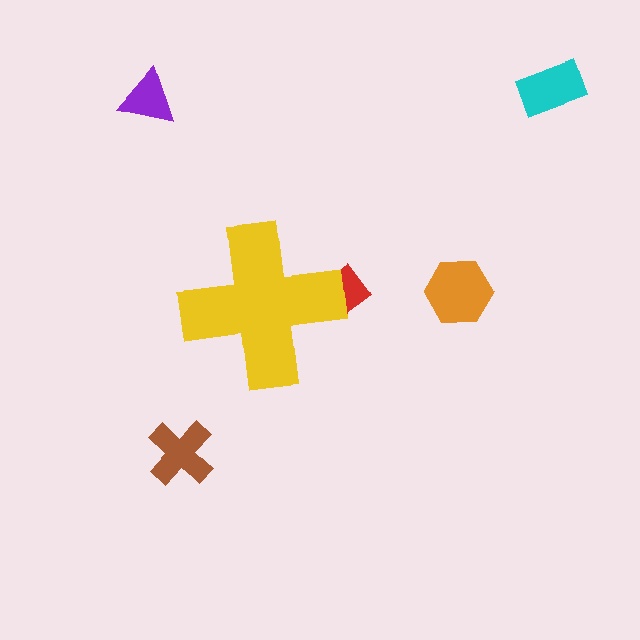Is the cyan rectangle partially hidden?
No, the cyan rectangle is fully visible.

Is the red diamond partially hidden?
Yes, the red diamond is partially hidden behind the yellow cross.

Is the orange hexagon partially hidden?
No, the orange hexagon is fully visible.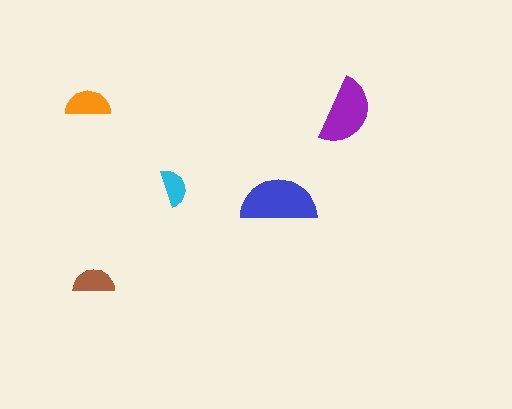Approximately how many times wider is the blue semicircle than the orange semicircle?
About 1.5 times wider.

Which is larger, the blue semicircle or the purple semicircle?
The blue one.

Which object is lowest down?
The brown semicircle is bottommost.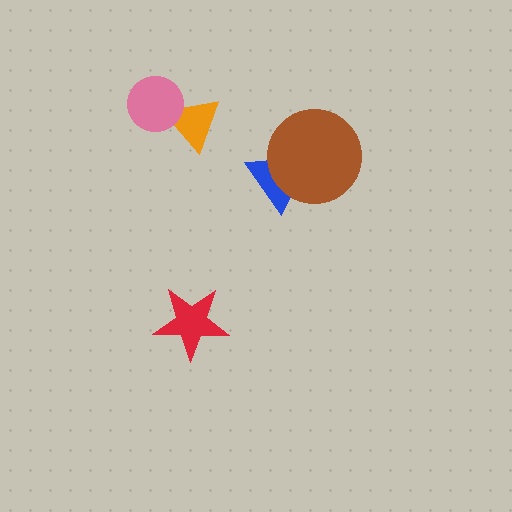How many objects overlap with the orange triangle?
1 object overlaps with the orange triangle.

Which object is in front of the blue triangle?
The brown circle is in front of the blue triangle.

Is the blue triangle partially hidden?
Yes, it is partially covered by another shape.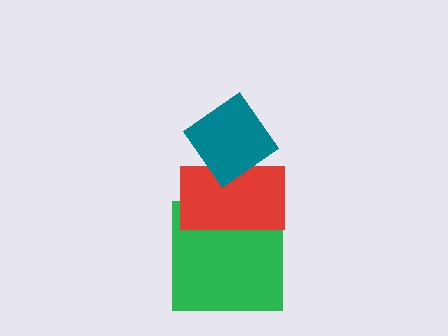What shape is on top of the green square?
The red rectangle is on top of the green square.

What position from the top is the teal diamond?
The teal diamond is 1st from the top.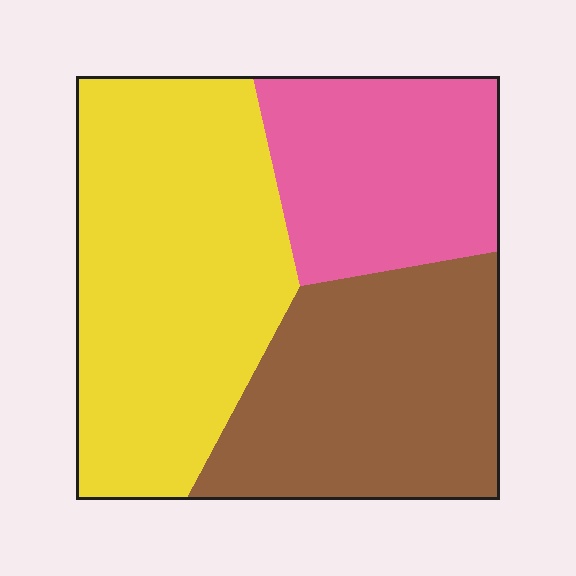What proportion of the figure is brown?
Brown takes up about one third (1/3) of the figure.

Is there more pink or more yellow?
Yellow.